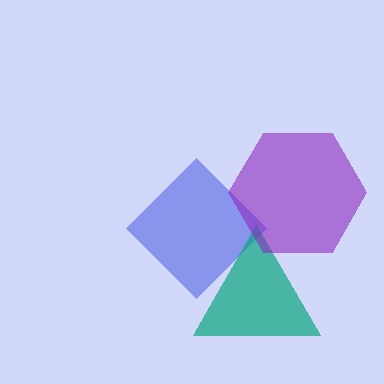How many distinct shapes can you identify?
There are 3 distinct shapes: a blue diamond, a teal triangle, a purple hexagon.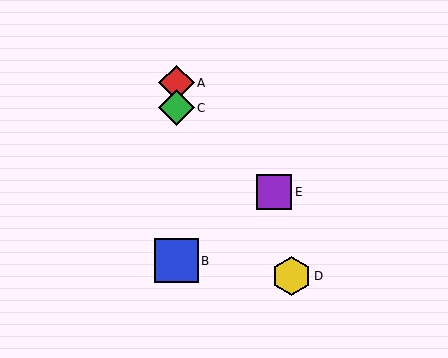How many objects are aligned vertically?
3 objects (A, B, C) are aligned vertically.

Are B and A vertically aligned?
Yes, both are at x≈176.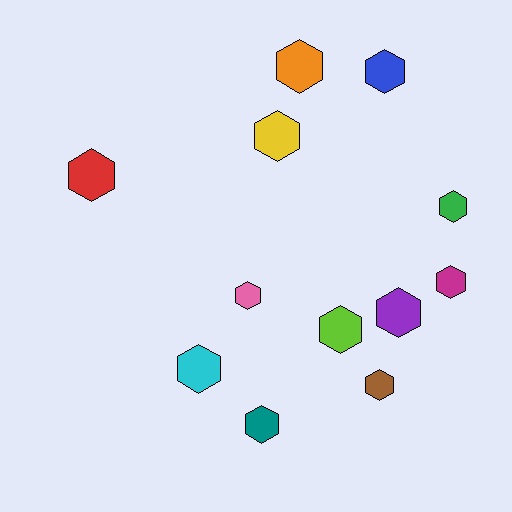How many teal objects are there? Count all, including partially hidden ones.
There is 1 teal object.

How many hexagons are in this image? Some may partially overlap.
There are 12 hexagons.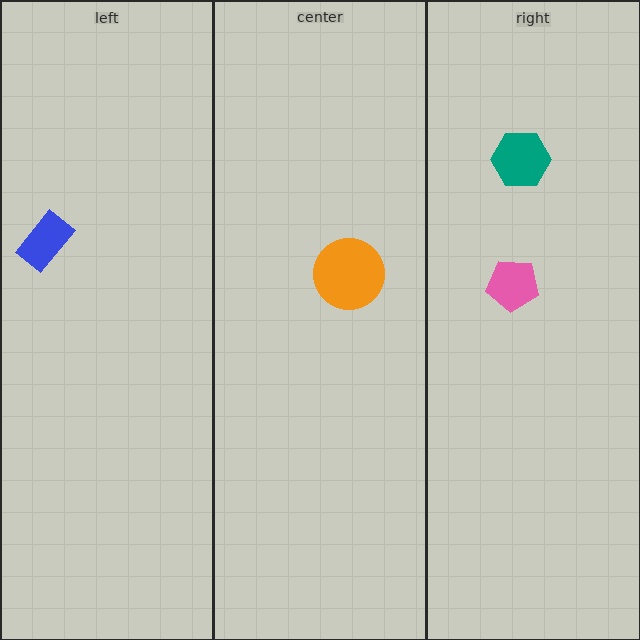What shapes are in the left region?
The blue rectangle.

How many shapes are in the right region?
2.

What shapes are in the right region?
The teal hexagon, the pink pentagon.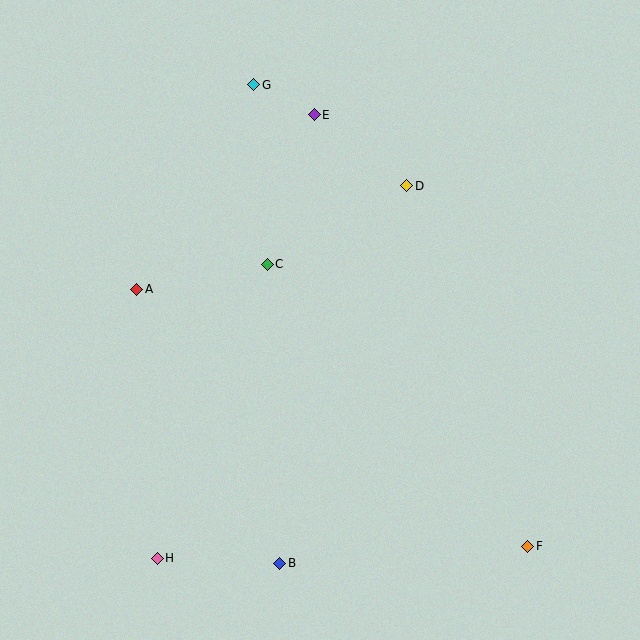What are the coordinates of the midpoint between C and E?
The midpoint between C and E is at (291, 190).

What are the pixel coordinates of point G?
Point G is at (254, 85).